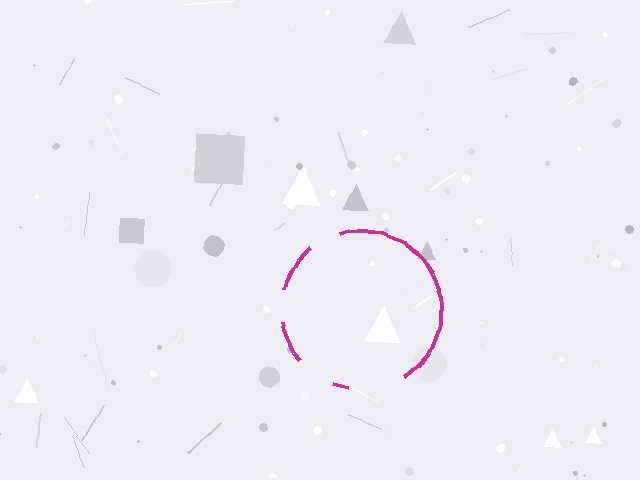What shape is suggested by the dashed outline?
The dashed outline suggests a circle.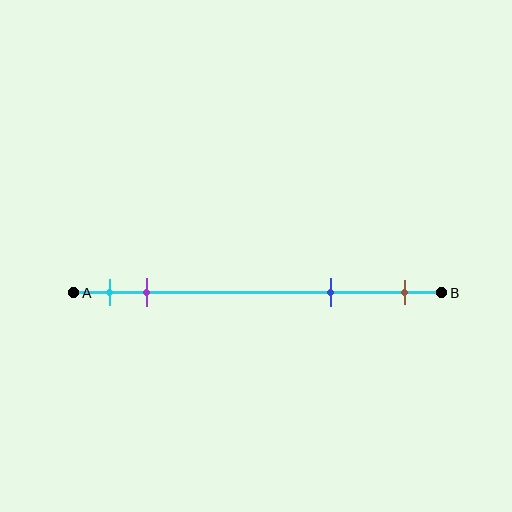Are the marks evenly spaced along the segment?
No, the marks are not evenly spaced.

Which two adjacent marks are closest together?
The cyan and purple marks are the closest adjacent pair.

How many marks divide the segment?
There are 4 marks dividing the segment.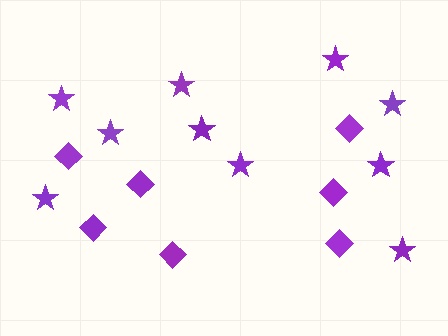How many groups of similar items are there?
There are 2 groups: one group of diamonds (7) and one group of stars (10).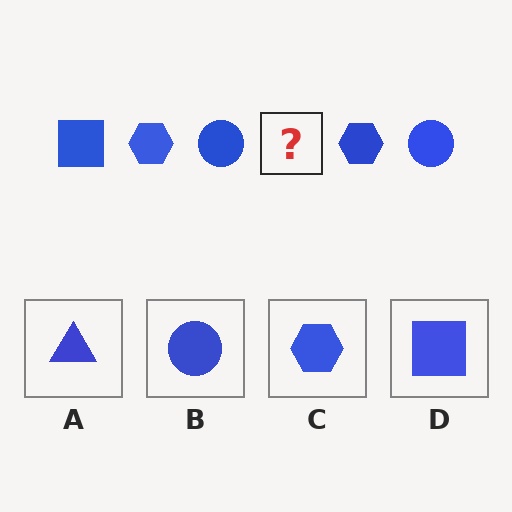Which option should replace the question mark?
Option D.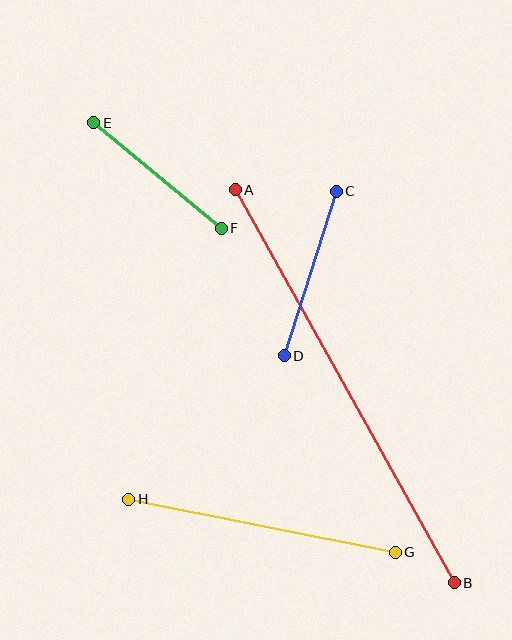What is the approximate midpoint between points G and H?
The midpoint is at approximately (262, 526) pixels.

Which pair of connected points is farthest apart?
Points A and B are farthest apart.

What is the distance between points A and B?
The distance is approximately 450 pixels.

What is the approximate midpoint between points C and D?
The midpoint is at approximately (310, 274) pixels.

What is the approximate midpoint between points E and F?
The midpoint is at approximately (158, 175) pixels.